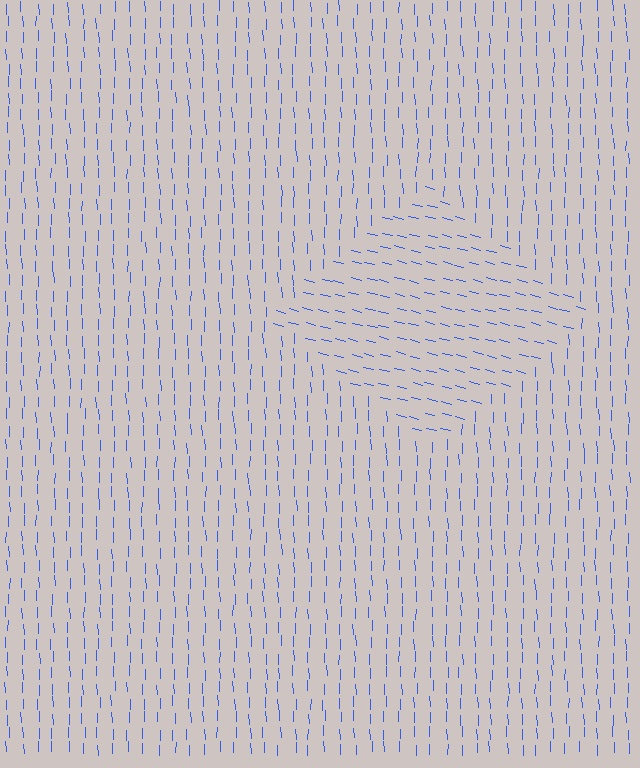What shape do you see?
I see a diamond.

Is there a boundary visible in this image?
Yes, there is a texture boundary formed by a change in line orientation.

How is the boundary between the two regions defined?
The boundary is defined purely by a change in line orientation (approximately 74 degrees difference). All lines are the same color and thickness.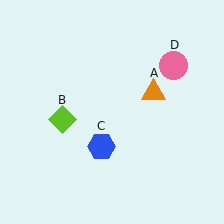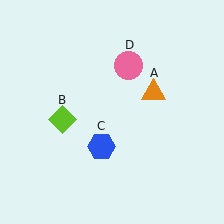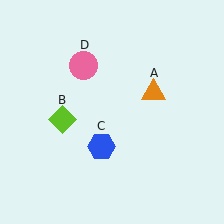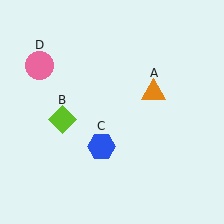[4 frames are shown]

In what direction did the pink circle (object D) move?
The pink circle (object D) moved left.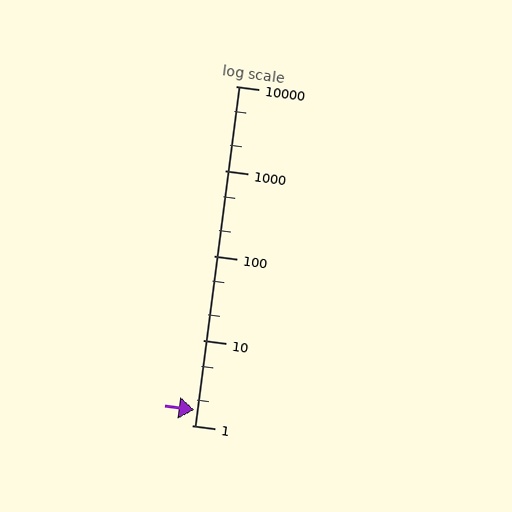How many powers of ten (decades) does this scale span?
The scale spans 4 decades, from 1 to 10000.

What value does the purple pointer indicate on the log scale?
The pointer indicates approximately 1.5.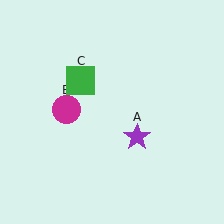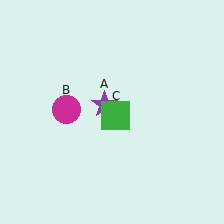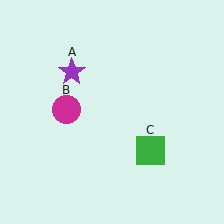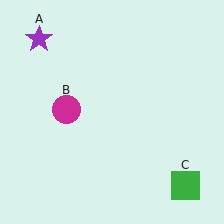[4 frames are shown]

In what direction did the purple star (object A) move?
The purple star (object A) moved up and to the left.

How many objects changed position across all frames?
2 objects changed position: purple star (object A), green square (object C).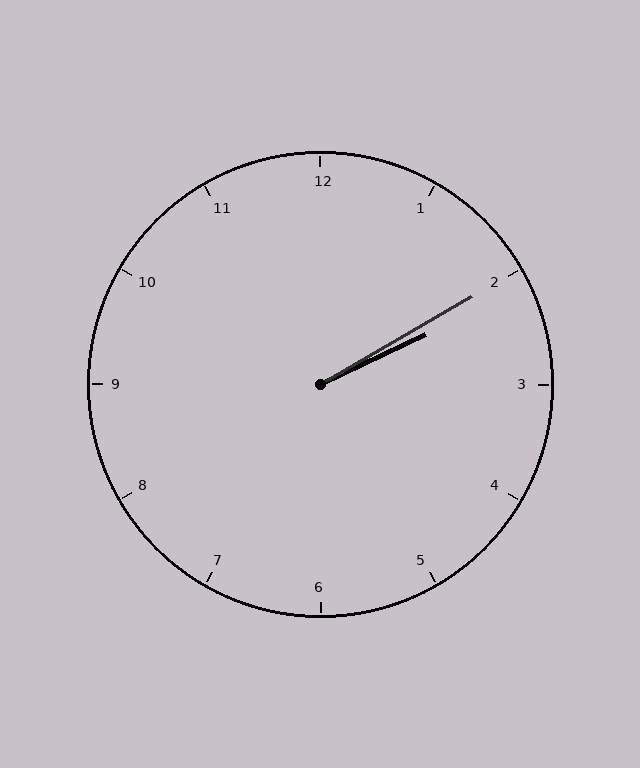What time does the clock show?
2:10.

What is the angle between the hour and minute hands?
Approximately 5 degrees.